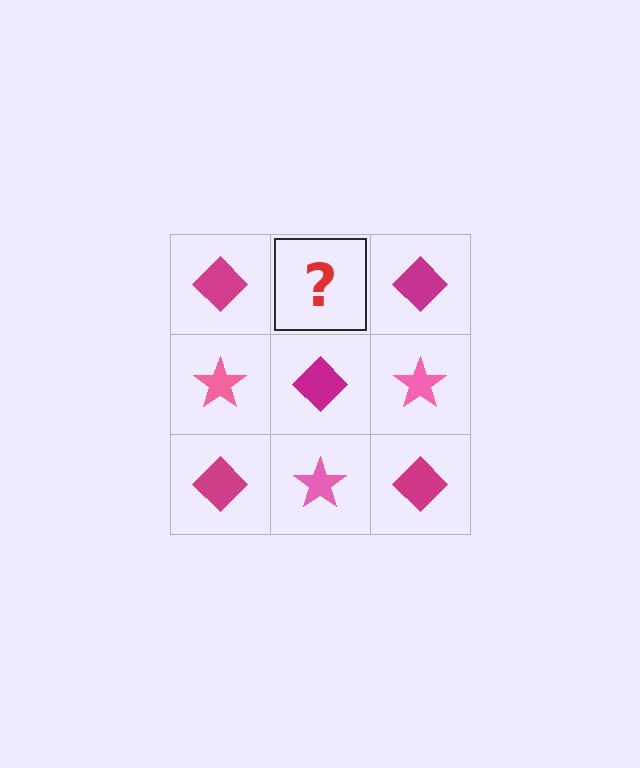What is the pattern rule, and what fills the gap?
The rule is that it alternates magenta diamond and pink star in a checkerboard pattern. The gap should be filled with a pink star.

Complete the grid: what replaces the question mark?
The question mark should be replaced with a pink star.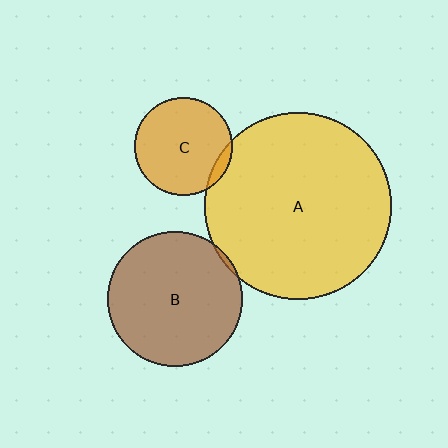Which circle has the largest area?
Circle A (yellow).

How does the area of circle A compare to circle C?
Approximately 3.6 times.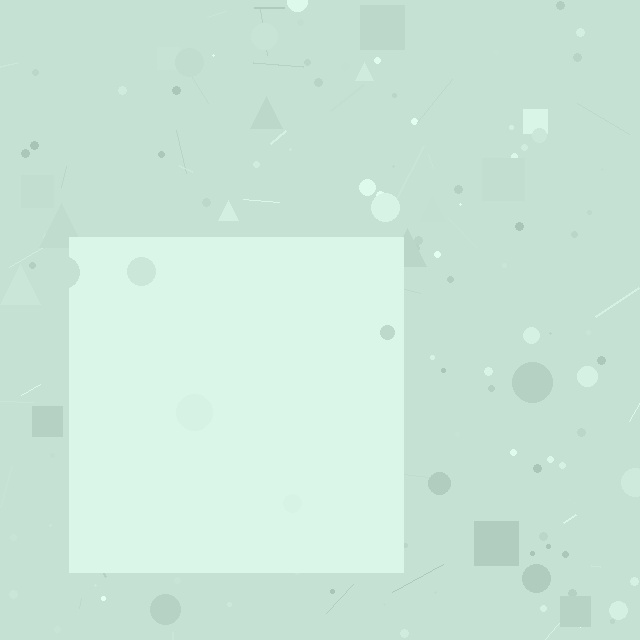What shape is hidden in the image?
A square is hidden in the image.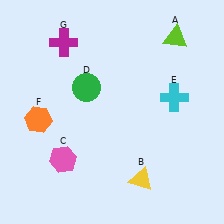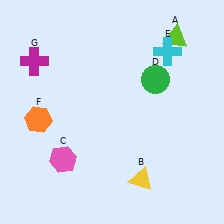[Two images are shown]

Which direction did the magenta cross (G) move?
The magenta cross (G) moved left.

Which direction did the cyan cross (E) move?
The cyan cross (E) moved up.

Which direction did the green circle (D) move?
The green circle (D) moved right.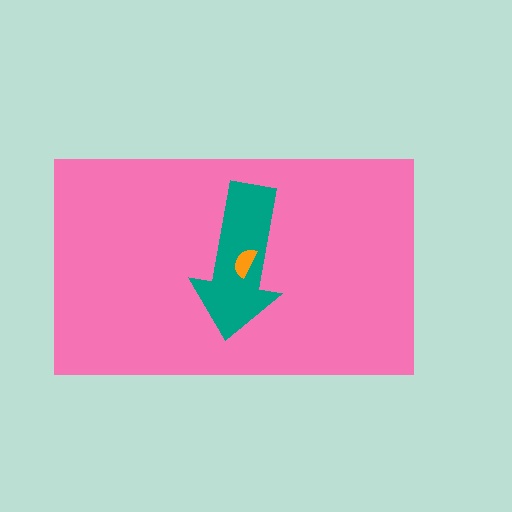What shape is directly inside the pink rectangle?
The teal arrow.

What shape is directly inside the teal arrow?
The orange semicircle.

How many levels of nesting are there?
3.